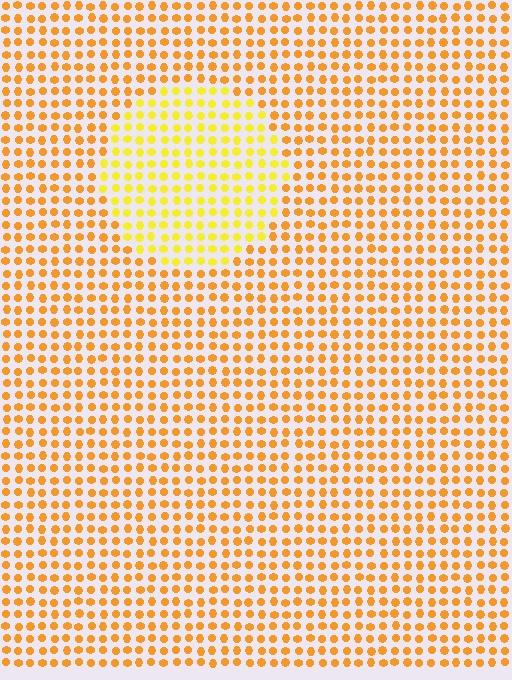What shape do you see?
I see a circle.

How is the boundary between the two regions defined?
The boundary is defined purely by a slight shift in hue (about 25 degrees). Spacing, size, and orientation are identical on both sides.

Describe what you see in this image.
The image is filled with small orange elements in a uniform arrangement. A circle-shaped region is visible where the elements are tinted to a slightly different hue, forming a subtle color boundary.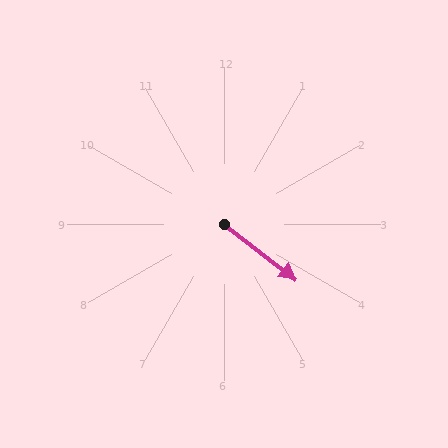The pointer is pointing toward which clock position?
Roughly 4 o'clock.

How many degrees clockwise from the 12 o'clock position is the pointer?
Approximately 128 degrees.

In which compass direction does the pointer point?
Southeast.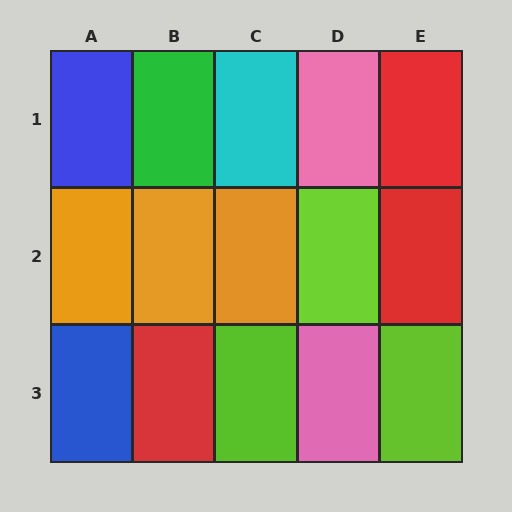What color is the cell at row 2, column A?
Orange.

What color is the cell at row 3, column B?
Red.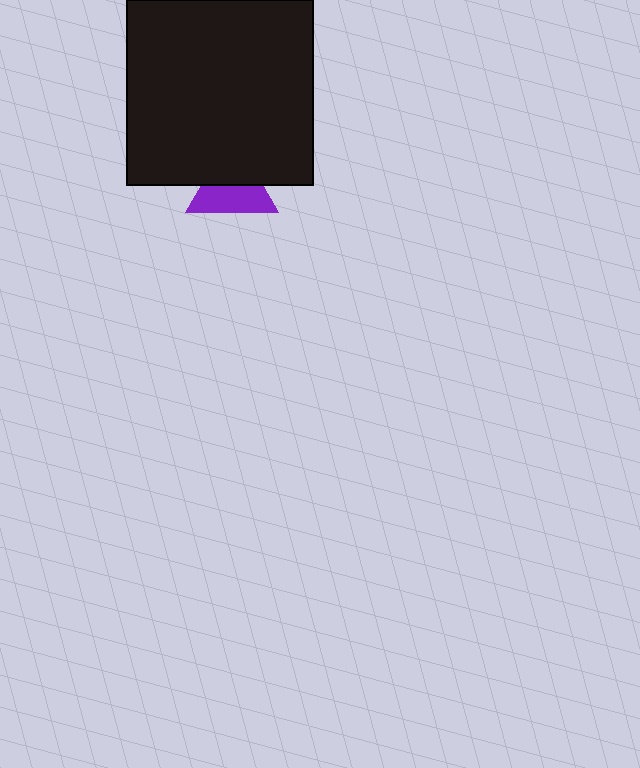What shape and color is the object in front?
The object in front is a black square.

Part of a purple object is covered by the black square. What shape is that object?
It is a triangle.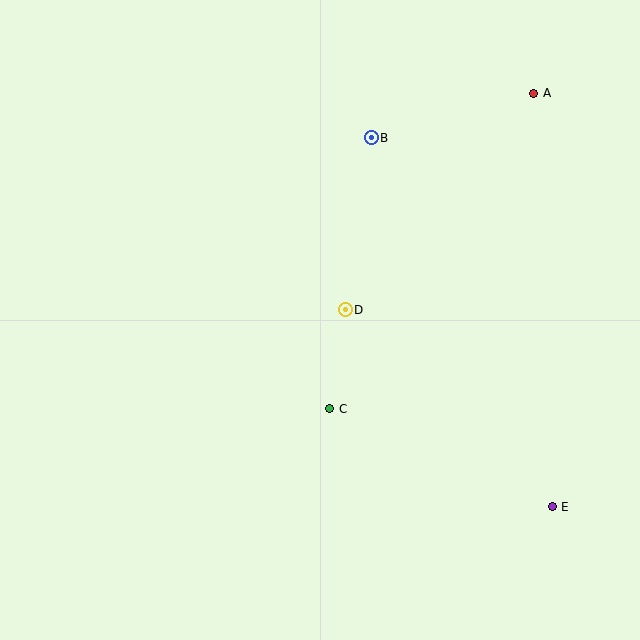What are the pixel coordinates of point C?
Point C is at (330, 409).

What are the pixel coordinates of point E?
Point E is at (552, 507).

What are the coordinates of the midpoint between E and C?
The midpoint between E and C is at (441, 458).